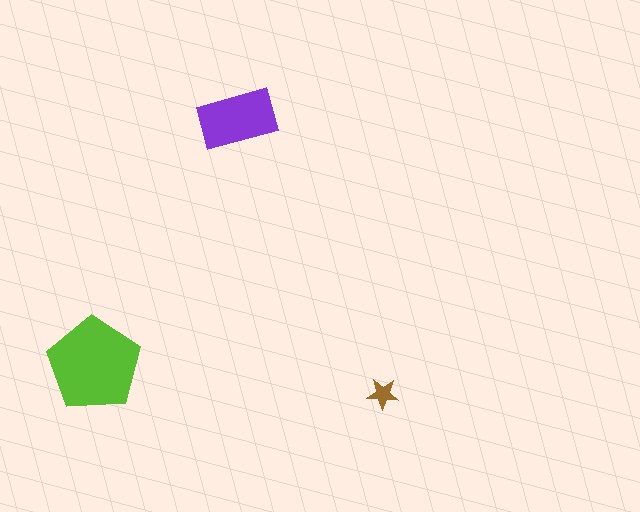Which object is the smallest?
The brown star.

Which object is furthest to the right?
The brown star is rightmost.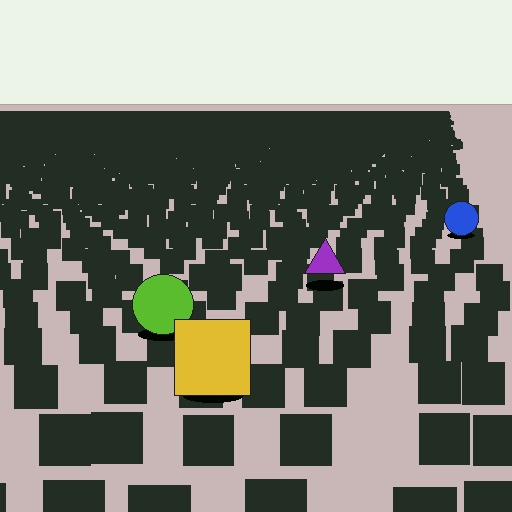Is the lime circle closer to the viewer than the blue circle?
Yes. The lime circle is closer — you can tell from the texture gradient: the ground texture is coarser near it.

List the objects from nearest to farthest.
From nearest to farthest: the yellow square, the lime circle, the purple triangle, the blue circle.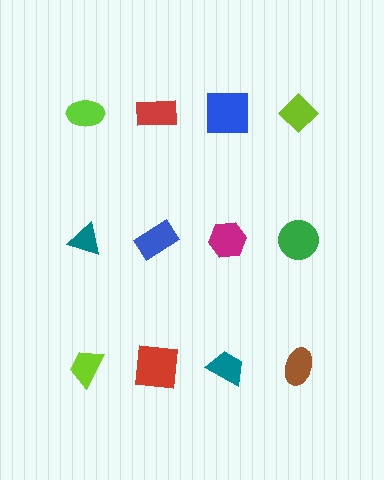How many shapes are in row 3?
4 shapes.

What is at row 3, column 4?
A brown ellipse.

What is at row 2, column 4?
A green circle.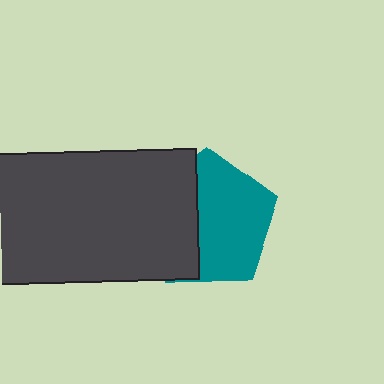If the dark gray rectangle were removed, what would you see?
You would see the complete teal pentagon.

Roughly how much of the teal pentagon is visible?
About half of it is visible (roughly 60%).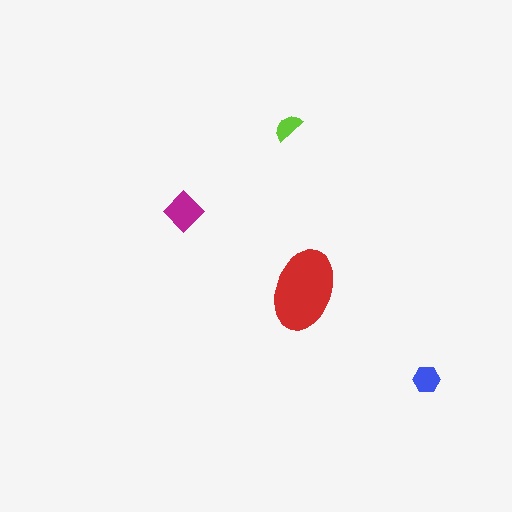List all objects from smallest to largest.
The lime semicircle, the blue hexagon, the magenta diamond, the red ellipse.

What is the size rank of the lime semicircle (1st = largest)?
4th.